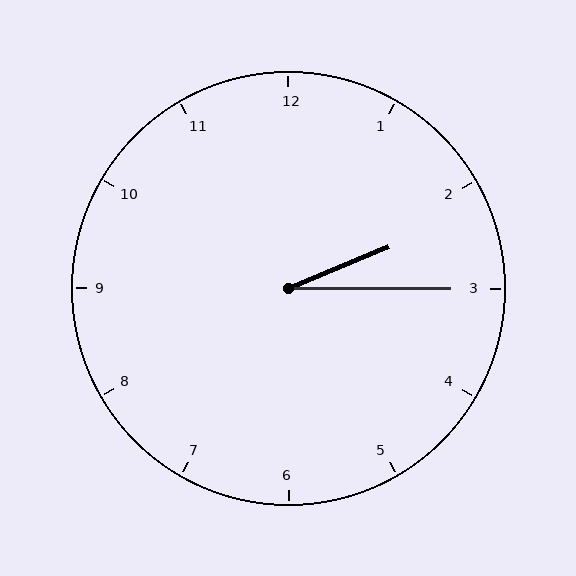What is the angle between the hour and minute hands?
Approximately 22 degrees.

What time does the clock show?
2:15.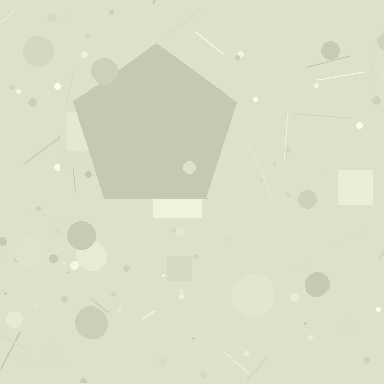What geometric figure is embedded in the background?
A pentagon is embedded in the background.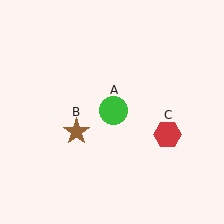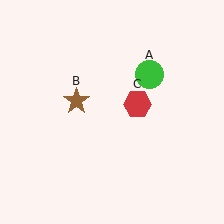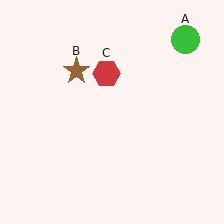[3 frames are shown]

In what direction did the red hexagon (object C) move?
The red hexagon (object C) moved up and to the left.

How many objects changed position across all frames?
3 objects changed position: green circle (object A), brown star (object B), red hexagon (object C).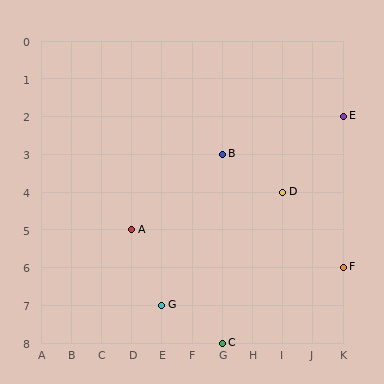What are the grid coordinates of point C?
Point C is at grid coordinates (G, 8).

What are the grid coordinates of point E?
Point E is at grid coordinates (K, 2).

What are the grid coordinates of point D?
Point D is at grid coordinates (I, 4).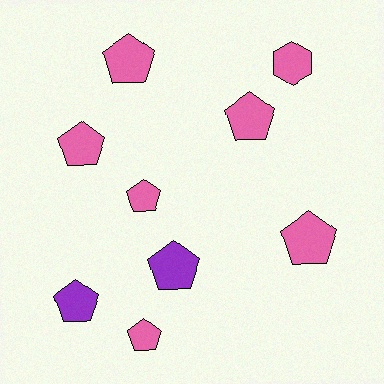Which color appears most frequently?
Pink, with 7 objects.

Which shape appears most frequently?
Pentagon, with 8 objects.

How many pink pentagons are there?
There are 6 pink pentagons.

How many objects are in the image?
There are 9 objects.